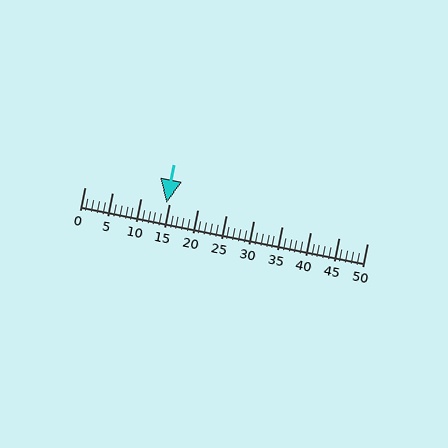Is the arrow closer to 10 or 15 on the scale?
The arrow is closer to 15.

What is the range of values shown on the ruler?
The ruler shows values from 0 to 50.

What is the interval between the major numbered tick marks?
The major tick marks are spaced 5 units apart.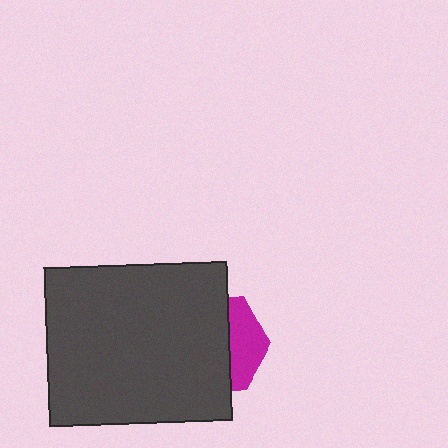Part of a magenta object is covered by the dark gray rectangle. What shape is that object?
It is a hexagon.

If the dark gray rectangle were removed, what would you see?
You would see the complete magenta hexagon.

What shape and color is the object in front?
The object in front is a dark gray rectangle.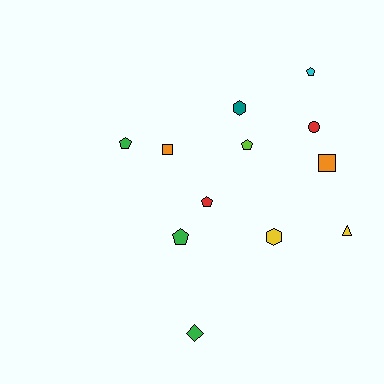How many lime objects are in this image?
There is 1 lime object.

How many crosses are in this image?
There are no crosses.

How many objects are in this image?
There are 12 objects.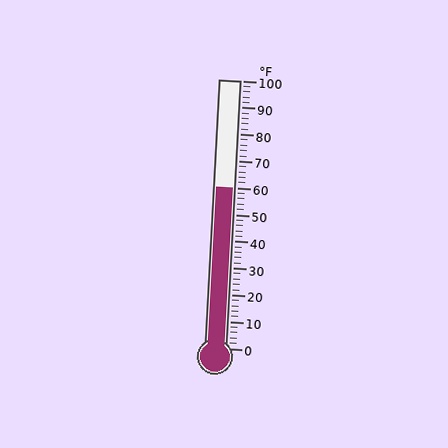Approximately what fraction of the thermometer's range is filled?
The thermometer is filled to approximately 60% of its range.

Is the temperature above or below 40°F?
The temperature is above 40°F.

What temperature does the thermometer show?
The thermometer shows approximately 60°F.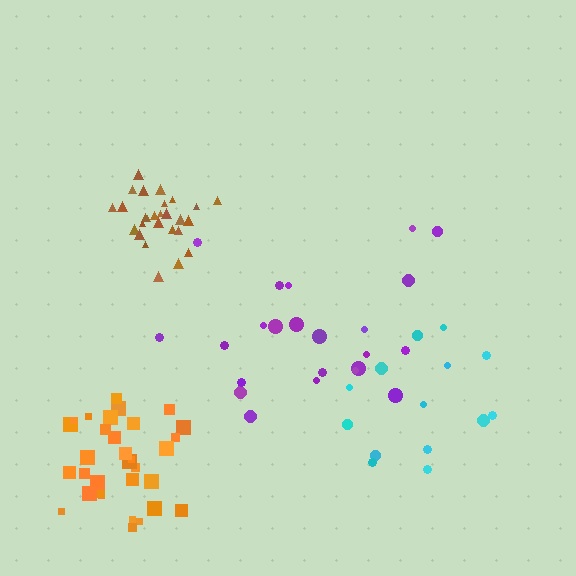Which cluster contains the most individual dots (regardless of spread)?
Orange (33).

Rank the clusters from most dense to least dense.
brown, orange, cyan, purple.